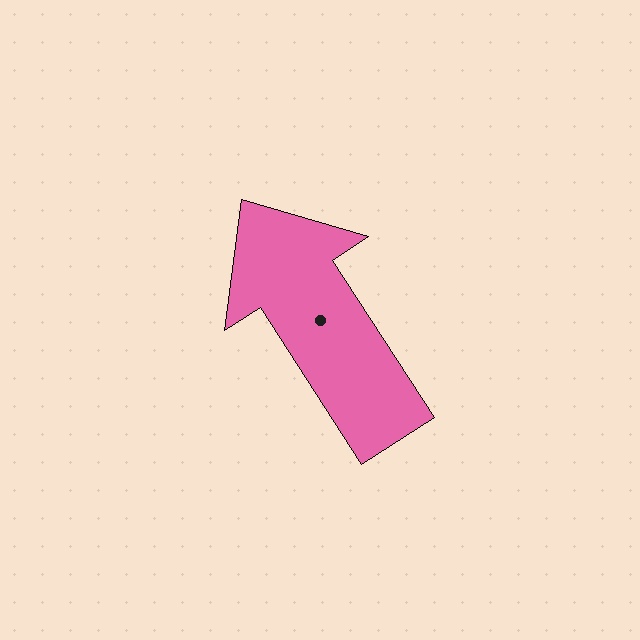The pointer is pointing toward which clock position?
Roughly 11 o'clock.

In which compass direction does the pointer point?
Northwest.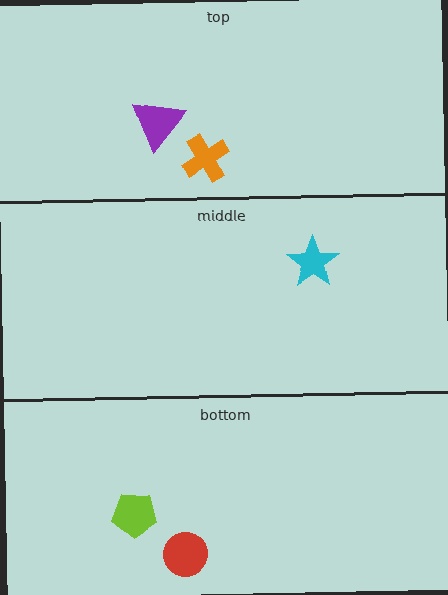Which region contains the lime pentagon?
The bottom region.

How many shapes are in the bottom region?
2.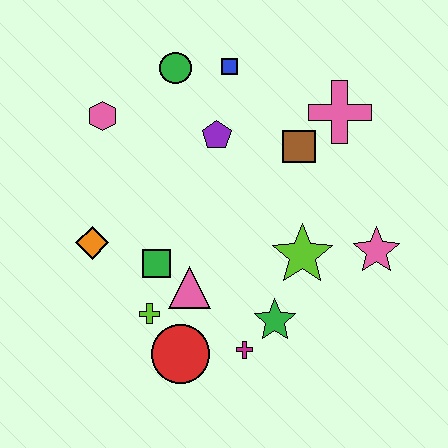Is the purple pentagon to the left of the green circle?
No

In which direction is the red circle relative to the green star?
The red circle is to the left of the green star.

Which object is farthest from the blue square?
The red circle is farthest from the blue square.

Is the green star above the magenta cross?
Yes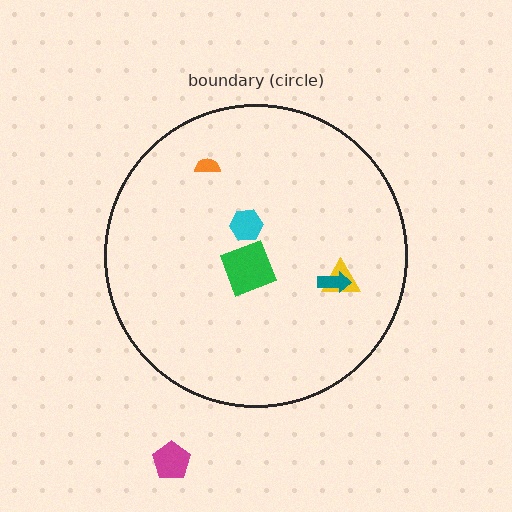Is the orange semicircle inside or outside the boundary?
Inside.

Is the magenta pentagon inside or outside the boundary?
Outside.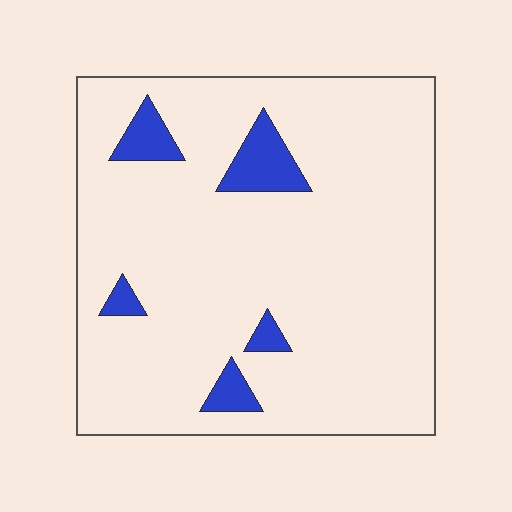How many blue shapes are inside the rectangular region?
5.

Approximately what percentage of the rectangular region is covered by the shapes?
Approximately 10%.